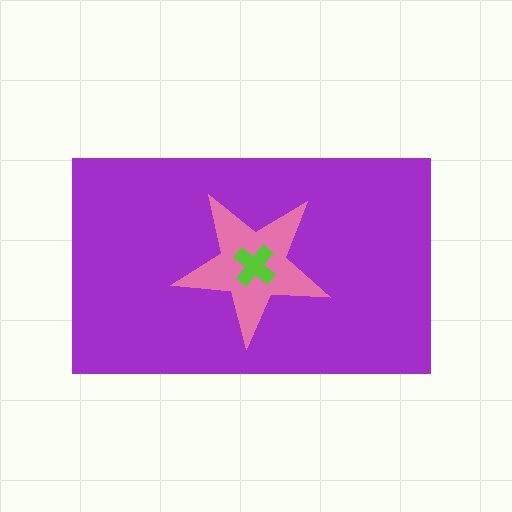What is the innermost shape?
The lime cross.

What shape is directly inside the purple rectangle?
The pink star.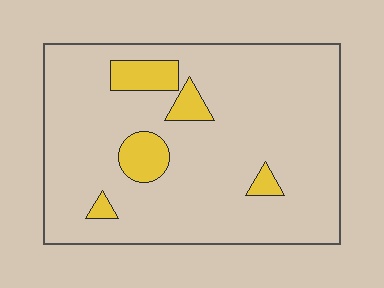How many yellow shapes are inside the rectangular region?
5.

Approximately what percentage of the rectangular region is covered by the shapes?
Approximately 10%.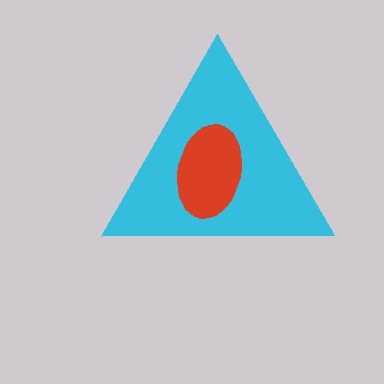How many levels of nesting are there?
2.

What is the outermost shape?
The cyan triangle.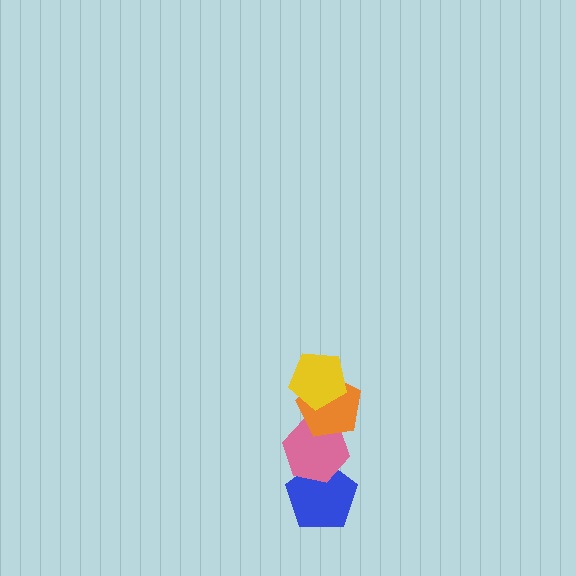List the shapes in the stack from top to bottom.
From top to bottom: the yellow pentagon, the orange pentagon, the pink hexagon, the blue pentagon.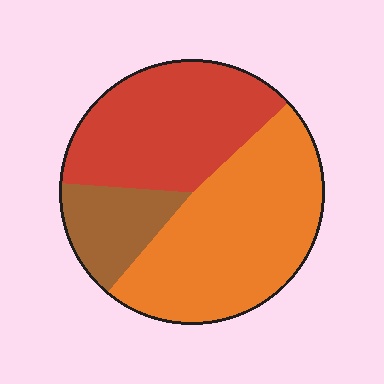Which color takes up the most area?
Orange, at roughly 50%.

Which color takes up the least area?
Brown, at roughly 15%.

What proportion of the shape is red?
Red covers around 35% of the shape.